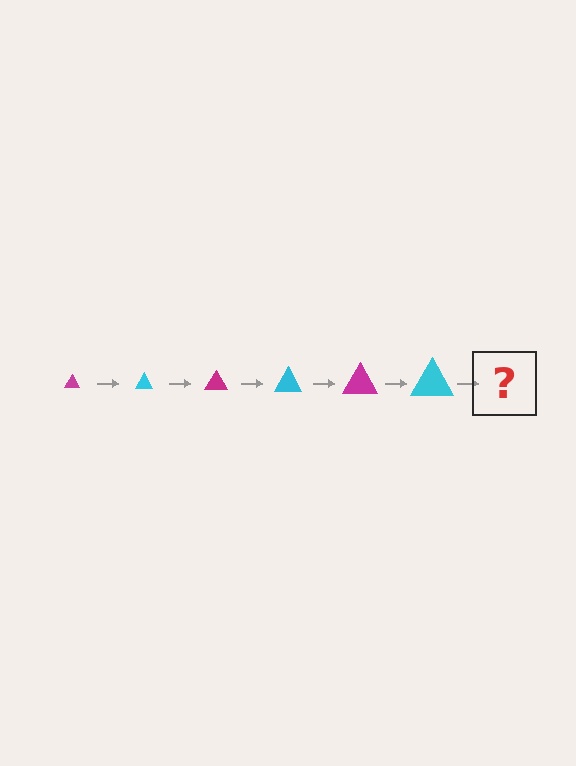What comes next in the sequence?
The next element should be a magenta triangle, larger than the previous one.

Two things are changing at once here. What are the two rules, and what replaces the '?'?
The two rules are that the triangle grows larger each step and the color cycles through magenta and cyan. The '?' should be a magenta triangle, larger than the previous one.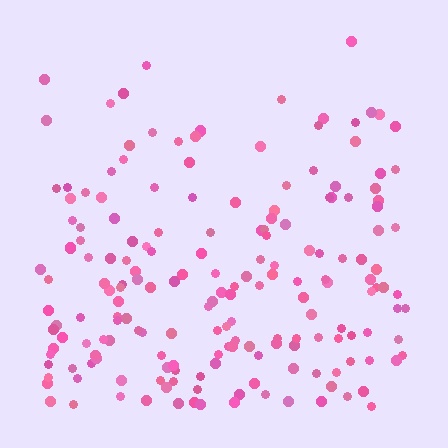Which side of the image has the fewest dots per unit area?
The top.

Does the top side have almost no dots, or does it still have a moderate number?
Still a moderate number, just noticeably fewer than the bottom.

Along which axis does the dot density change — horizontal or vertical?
Vertical.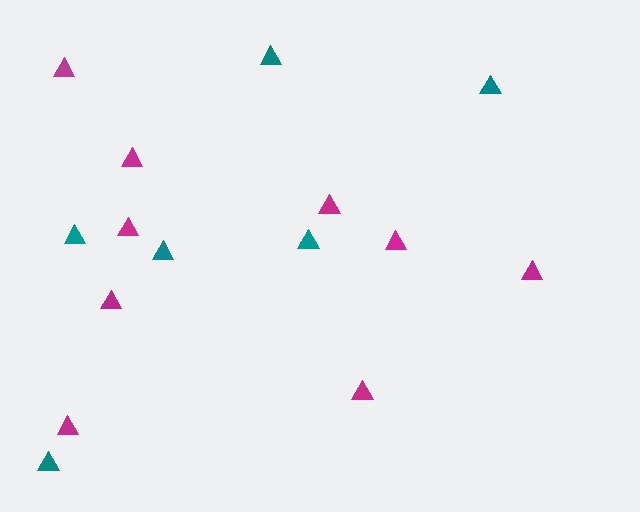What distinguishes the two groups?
There are 2 groups: one group of teal triangles (6) and one group of magenta triangles (9).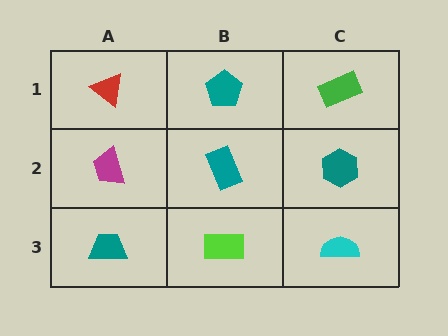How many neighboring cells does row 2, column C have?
3.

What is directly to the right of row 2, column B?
A teal hexagon.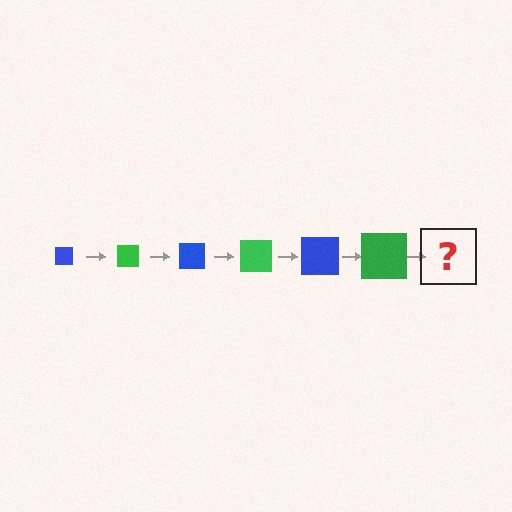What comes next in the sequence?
The next element should be a blue square, larger than the previous one.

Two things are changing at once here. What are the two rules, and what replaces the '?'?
The two rules are that the square grows larger each step and the color cycles through blue and green. The '?' should be a blue square, larger than the previous one.